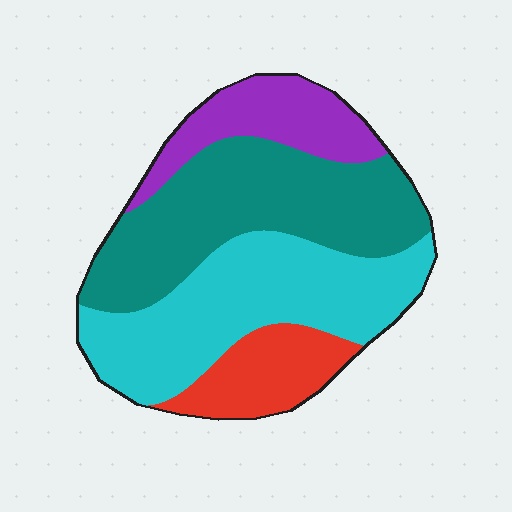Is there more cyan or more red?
Cyan.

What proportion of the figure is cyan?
Cyan covers about 35% of the figure.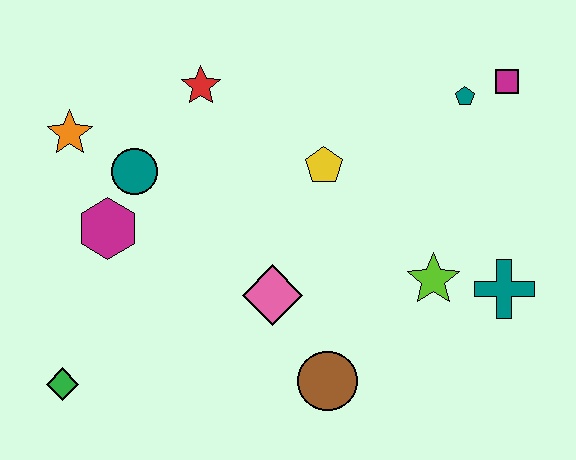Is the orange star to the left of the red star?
Yes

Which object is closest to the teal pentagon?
The magenta square is closest to the teal pentagon.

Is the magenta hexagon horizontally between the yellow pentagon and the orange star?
Yes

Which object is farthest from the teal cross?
The orange star is farthest from the teal cross.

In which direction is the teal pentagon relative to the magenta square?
The teal pentagon is to the left of the magenta square.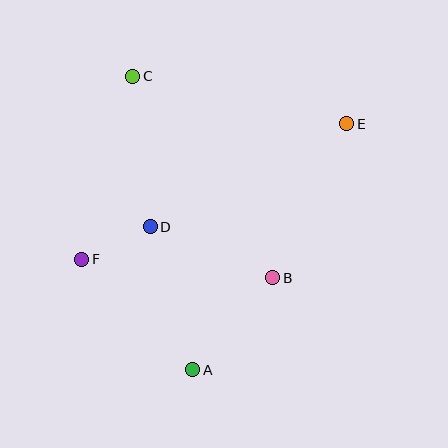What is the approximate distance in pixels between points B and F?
The distance between B and F is approximately 192 pixels.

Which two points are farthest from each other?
Points A and C are farthest from each other.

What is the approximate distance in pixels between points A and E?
The distance between A and E is approximately 290 pixels.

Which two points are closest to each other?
Points D and F are closest to each other.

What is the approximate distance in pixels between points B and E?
The distance between B and E is approximately 171 pixels.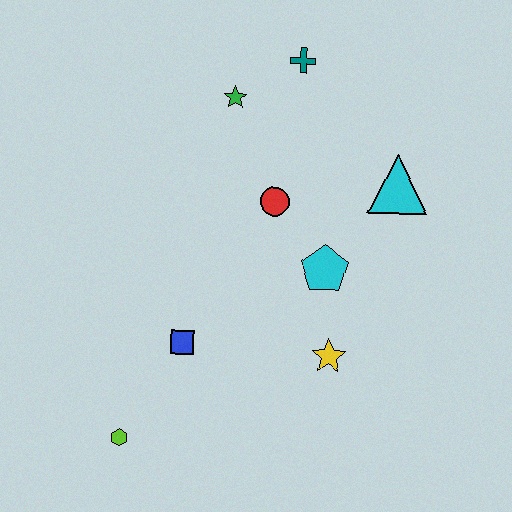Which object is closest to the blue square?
The lime hexagon is closest to the blue square.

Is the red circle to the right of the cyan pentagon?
No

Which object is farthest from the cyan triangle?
The lime hexagon is farthest from the cyan triangle.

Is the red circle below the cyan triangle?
Yes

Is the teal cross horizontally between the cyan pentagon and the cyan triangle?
No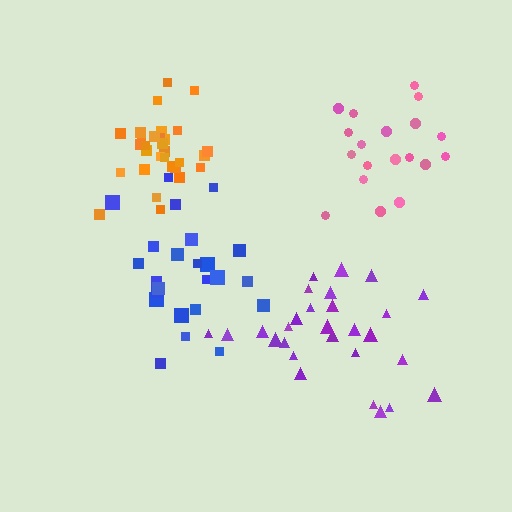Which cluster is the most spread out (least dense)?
Purple.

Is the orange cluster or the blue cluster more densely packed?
Orange.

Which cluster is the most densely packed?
Orange.